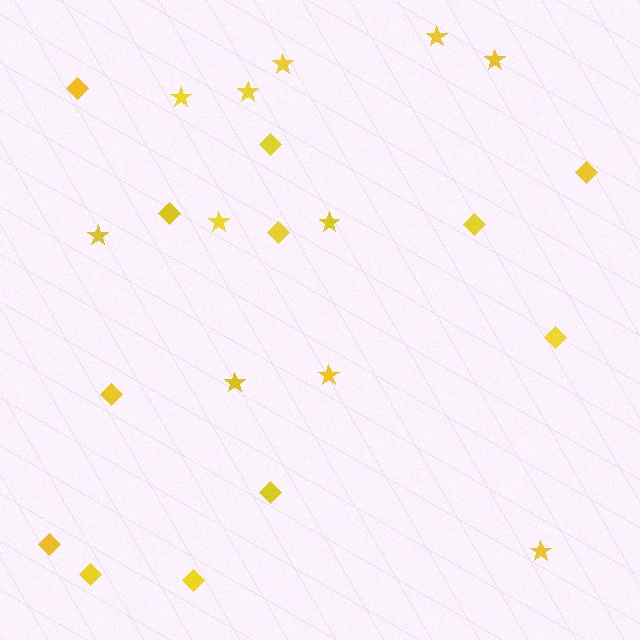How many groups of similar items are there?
There are 2 groups: one group of diamonds (12) and one group of stars (11).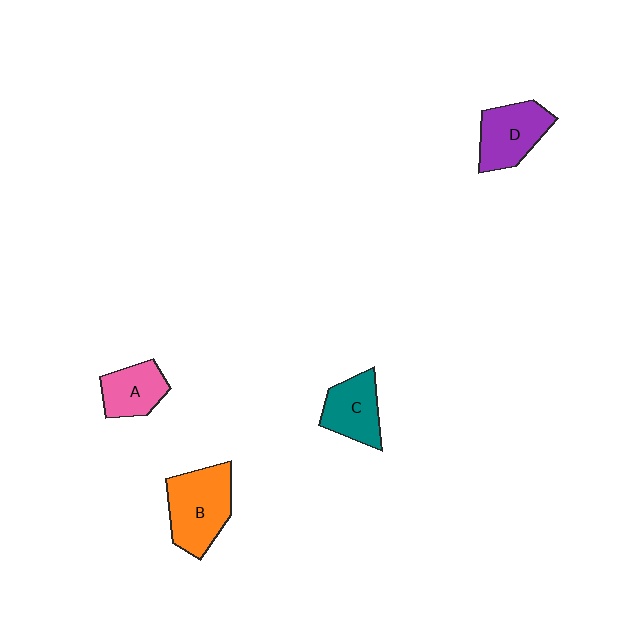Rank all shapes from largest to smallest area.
From largest to smallest: B (orange), D (purple), C (teal), A (pink).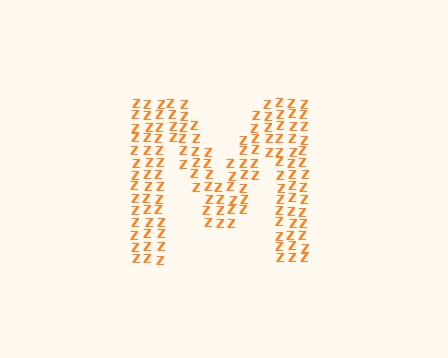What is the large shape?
The large shape is the letter M.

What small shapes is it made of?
It is made of small letter Z's.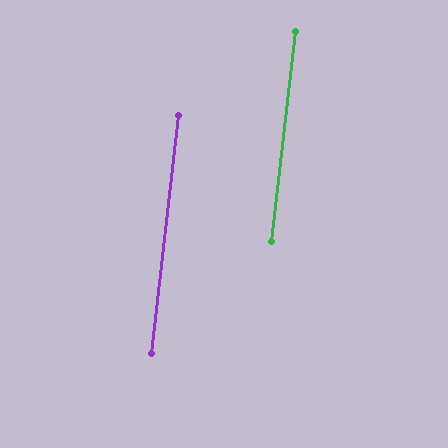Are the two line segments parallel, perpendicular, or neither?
Parallel — their directions differ by only 0.0°.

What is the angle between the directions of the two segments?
Approximately 0 degrees.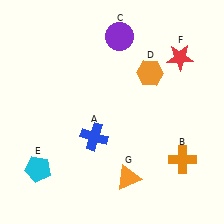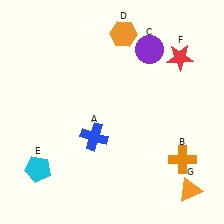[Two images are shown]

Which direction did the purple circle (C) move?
The purple circle (C) moved right.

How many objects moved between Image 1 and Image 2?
3 objects moved between the two images.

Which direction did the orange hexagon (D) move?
The orange hexagon (D) moved up.